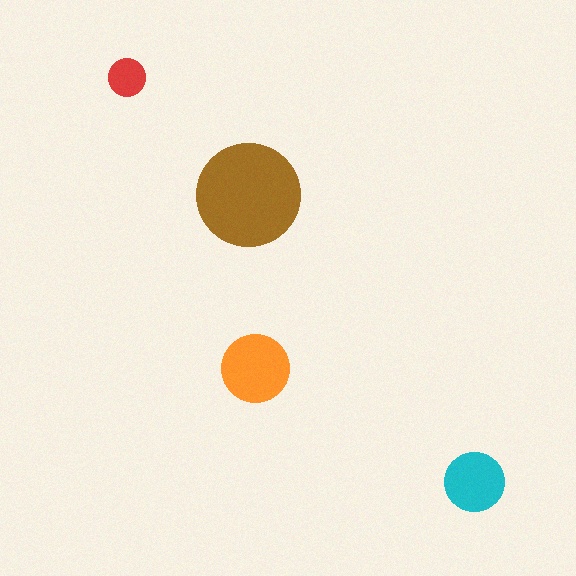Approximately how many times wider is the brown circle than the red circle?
About 3 times wider.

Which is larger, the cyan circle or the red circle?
The cyan one.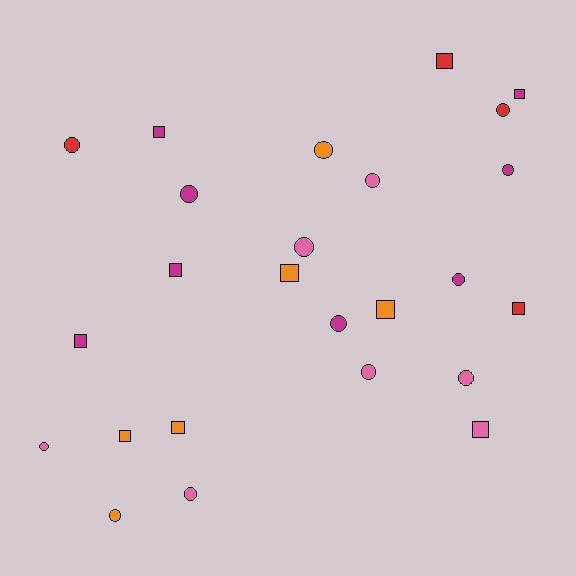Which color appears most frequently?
Magenta, with 8 objects.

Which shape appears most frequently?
Circle, with 14 objects.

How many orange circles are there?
There are 2 orange circles.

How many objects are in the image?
There are 25 objects.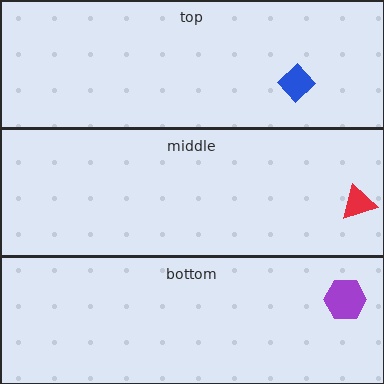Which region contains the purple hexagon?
The bottom region.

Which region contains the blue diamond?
The top region.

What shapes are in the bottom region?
The purple hexagon.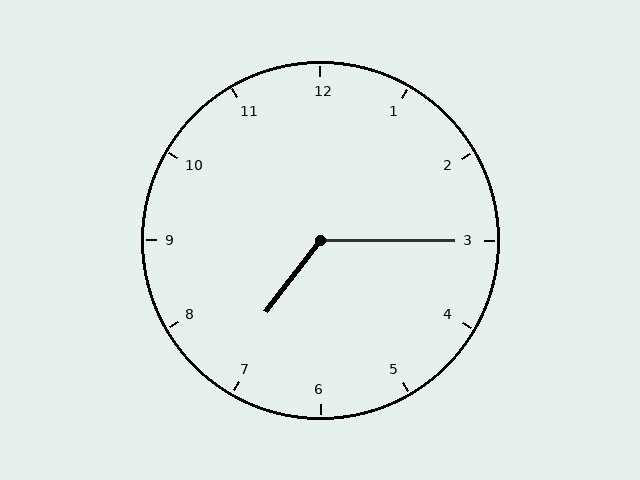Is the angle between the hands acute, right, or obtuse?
It is obtuse.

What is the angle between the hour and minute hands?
Approximately 128 degrees.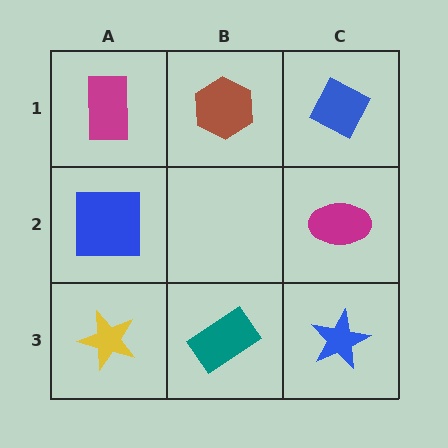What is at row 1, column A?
A magenta rectangle.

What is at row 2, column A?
A blue square.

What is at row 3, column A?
A yellow star.